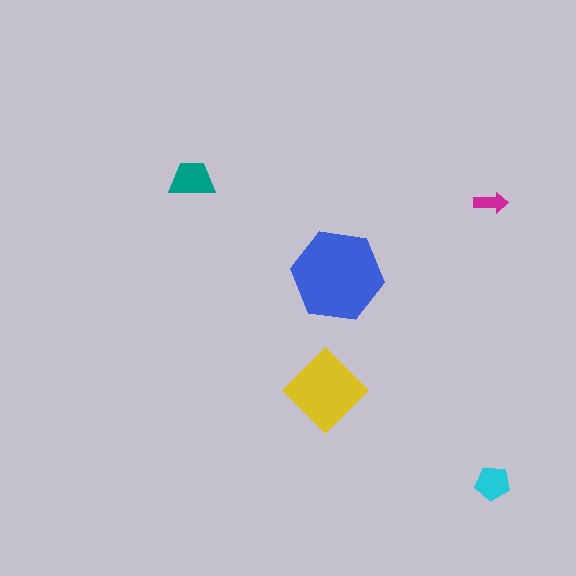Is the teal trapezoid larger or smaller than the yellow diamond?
Smaller.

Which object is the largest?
The blue hexagon.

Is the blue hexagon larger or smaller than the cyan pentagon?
Larger.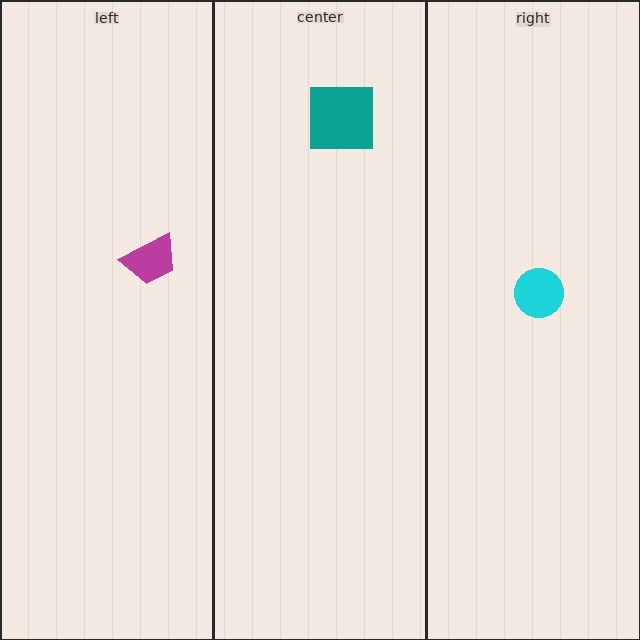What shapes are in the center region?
The teal square.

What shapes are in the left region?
The magenta trapezoid.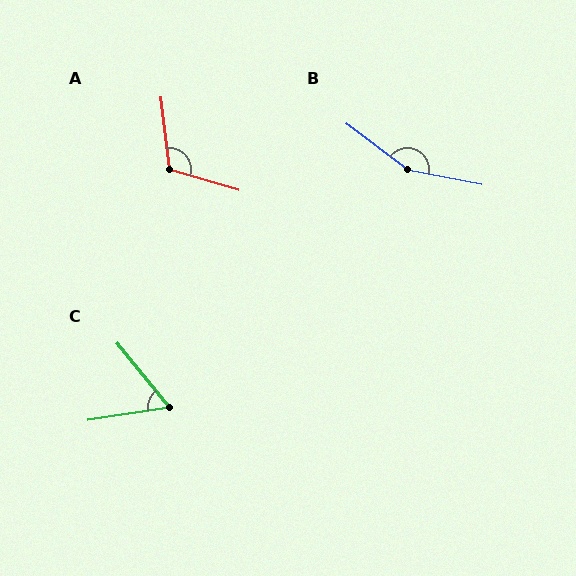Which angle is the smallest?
C, at approximately 60 degrees.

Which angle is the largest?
B, at approximately 154 degrees.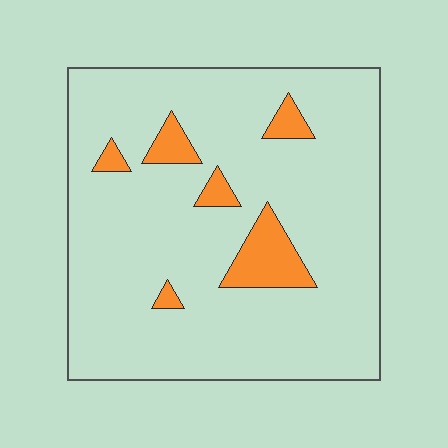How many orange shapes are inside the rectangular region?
6.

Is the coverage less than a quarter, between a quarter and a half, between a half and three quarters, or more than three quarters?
Less than a quarter.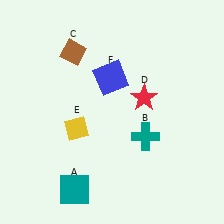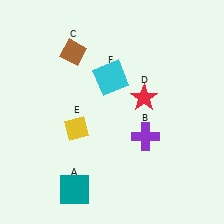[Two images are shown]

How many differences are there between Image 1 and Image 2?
There are 2 differences between the two images.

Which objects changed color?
B changed from teal to purple. F changed from blue to cyan.